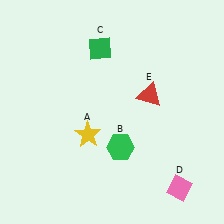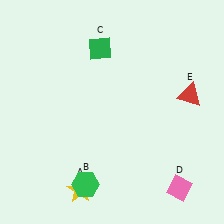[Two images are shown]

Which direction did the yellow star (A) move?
The yellow star (A) moved down.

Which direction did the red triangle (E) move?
The red triangle (E) moved right.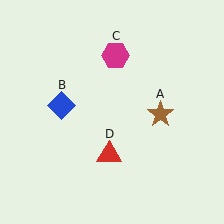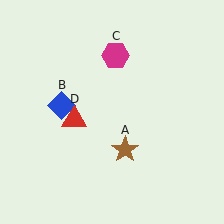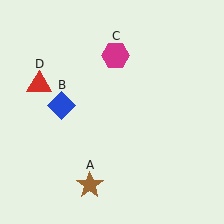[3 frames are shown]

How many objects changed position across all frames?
2 objects changed position: brown star (object A), red triangle (object D).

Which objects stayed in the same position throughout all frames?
Blue diamond (object B) and magenta hexagon (object C) remained stationary.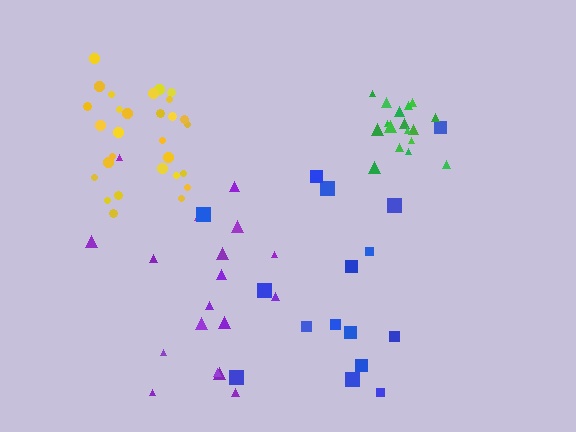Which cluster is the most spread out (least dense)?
Blue.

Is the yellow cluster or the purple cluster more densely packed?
Yellow.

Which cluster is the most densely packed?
Green.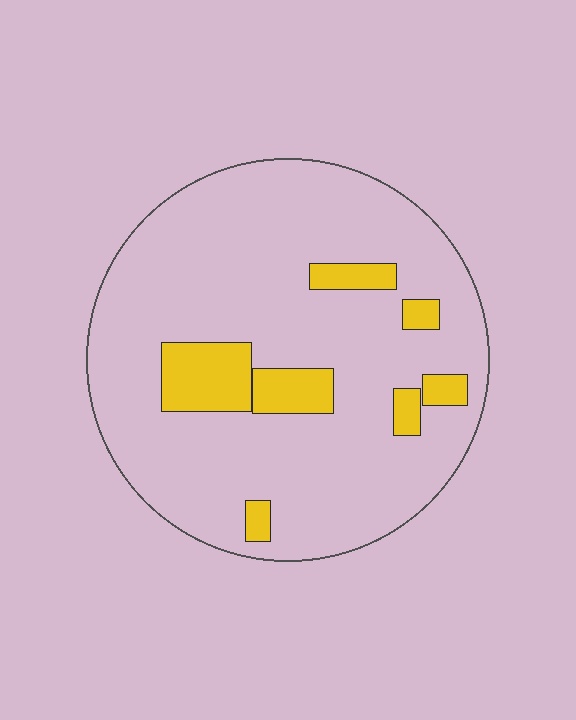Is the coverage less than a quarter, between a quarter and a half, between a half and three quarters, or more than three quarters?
Less than a quarter.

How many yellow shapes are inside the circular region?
7.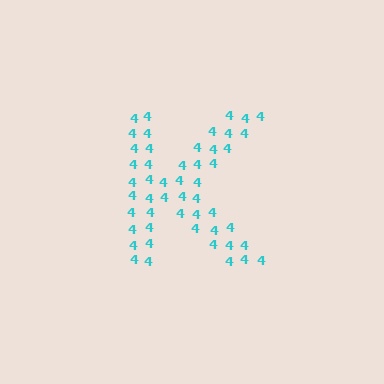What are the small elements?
The small elements are digit 4's.